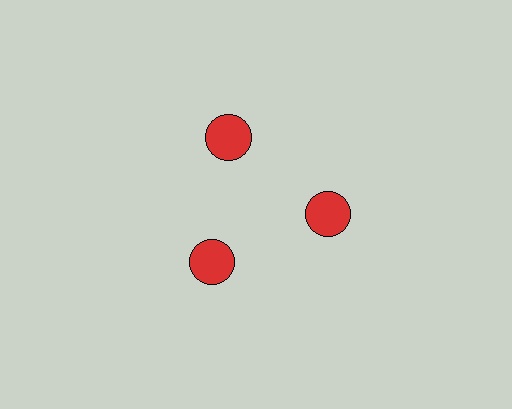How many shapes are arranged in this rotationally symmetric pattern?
There are 3 shapes, arranged in 3 groups of 1.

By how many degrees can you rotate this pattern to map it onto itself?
The pattern maps onto itself every 120 degrees of rotation.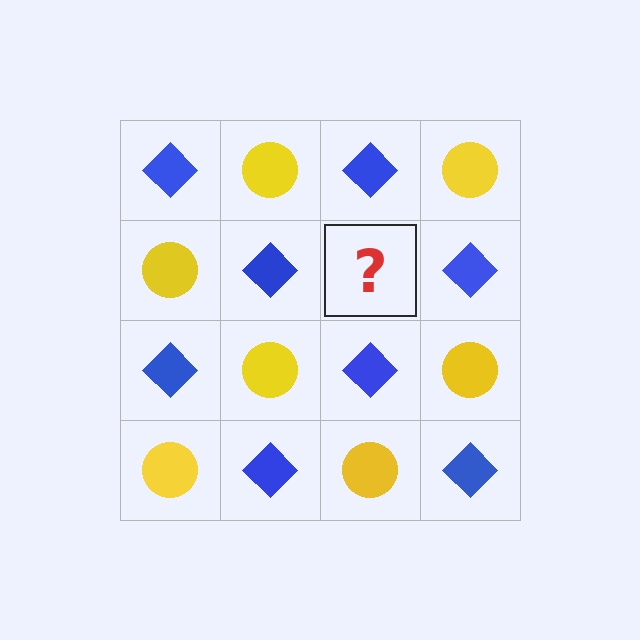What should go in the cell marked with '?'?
The missing cell should contain a yellow circle.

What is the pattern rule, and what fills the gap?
The rule is that it alternates blue diamond and yellow circle in a checkerboard pattern. The gap should be filled with a yellow circle.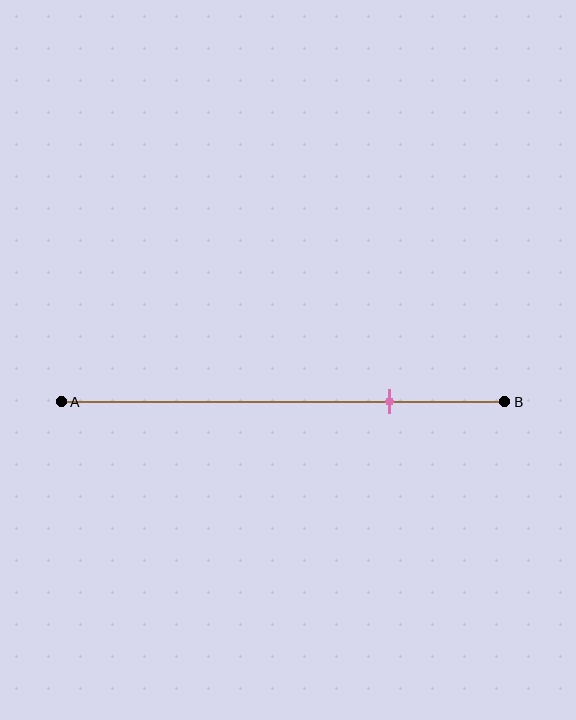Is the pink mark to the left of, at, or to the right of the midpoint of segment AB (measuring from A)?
The pink mark is to the right of the midpoint of segment AB.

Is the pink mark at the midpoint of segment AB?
No, the mark is at about 75% from A, not at the 50% midpoint.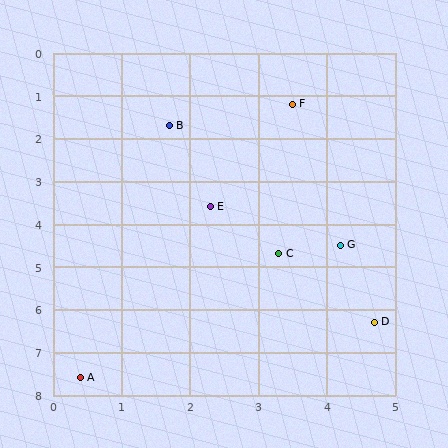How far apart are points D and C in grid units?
Points D and C are about 2.1 grid units apart.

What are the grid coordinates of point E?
Point E is at approximately (2.3, 3.6).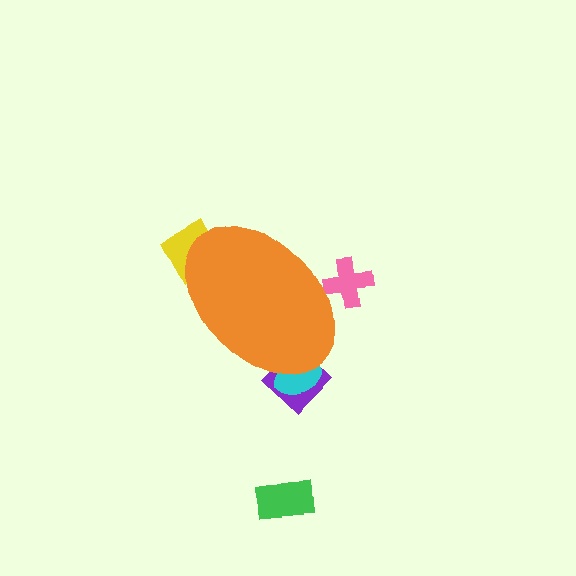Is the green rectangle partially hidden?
No, the green rectangle is fully visible.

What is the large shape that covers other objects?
An orange ellipse.